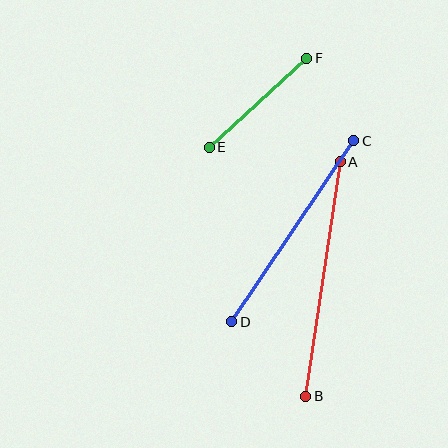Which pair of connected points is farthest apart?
Points A and B are farthest apart.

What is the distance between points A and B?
The distance is approximately 237 pixels.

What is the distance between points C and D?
The distance is approximately 219 pixels.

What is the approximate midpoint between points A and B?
The midpoint is at approximately (323, 279) pixels.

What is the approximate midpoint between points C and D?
The midpoint is at approximately (293, 231) pixels.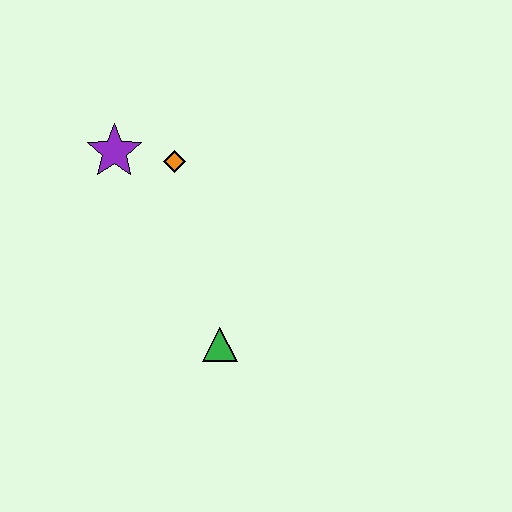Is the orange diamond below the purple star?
Yes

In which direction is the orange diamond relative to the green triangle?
The orange diamond is above the green triangle.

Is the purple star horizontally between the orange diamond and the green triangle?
No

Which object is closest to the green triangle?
The orange diamond is closest to the green triangle.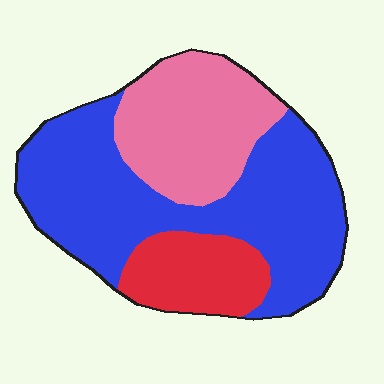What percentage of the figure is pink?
Pink takes up between a quarter and a half of the figure.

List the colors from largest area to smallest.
From largest to smallest: blue, pink, red.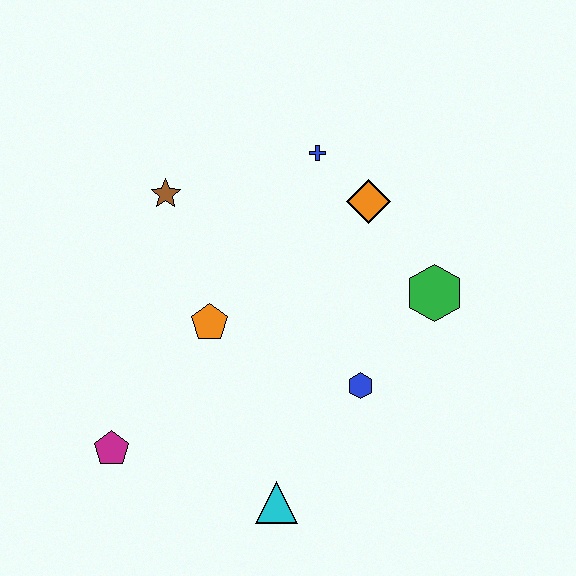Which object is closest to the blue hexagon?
The green hexagon is closest to the blue hexagon.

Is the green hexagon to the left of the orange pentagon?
No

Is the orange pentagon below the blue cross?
Yes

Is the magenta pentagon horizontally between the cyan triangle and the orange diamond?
No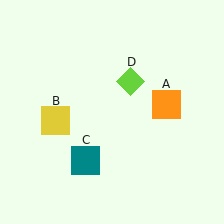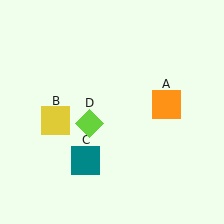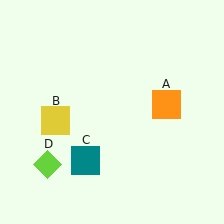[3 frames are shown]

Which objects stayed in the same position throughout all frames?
Orange square (object A) and yellow square (object B) and teal square (object C) remained stationary.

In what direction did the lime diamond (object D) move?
The lime diamond (object D) moved down and to the left.